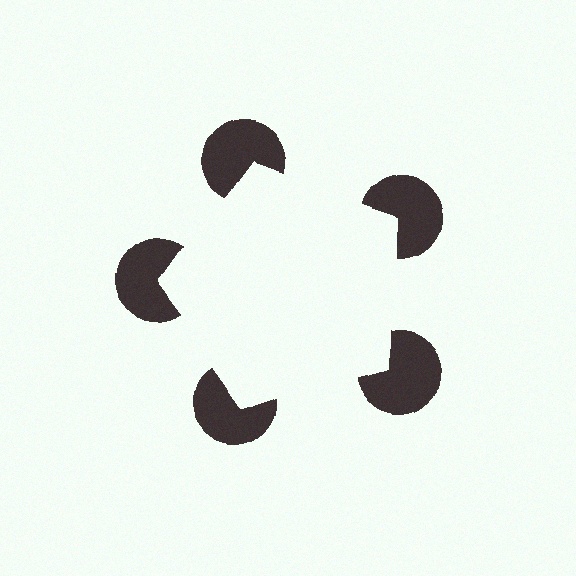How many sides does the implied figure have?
5 sides.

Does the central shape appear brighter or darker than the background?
It typically appears slightly brighter than the background, even though no actual brightness change is drawn.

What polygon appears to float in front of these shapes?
An illusory pentagon — its edges are inferred from the aligned wedge cuts in the pac-man discs, not physically drawn.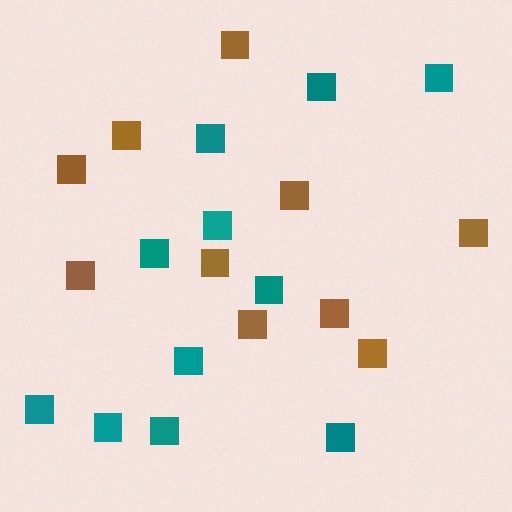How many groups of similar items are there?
There are 2 groups: one group of brown squares (10) and one group of teal squares (11).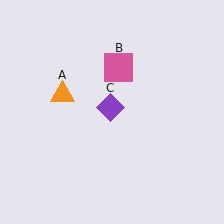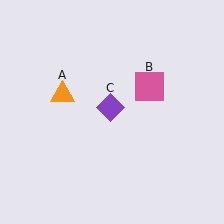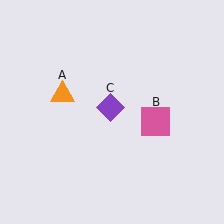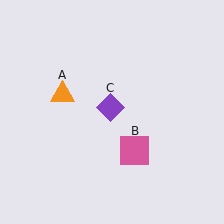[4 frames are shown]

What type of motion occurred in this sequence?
The pink square (object B) rotated clockwise around the center of the scene.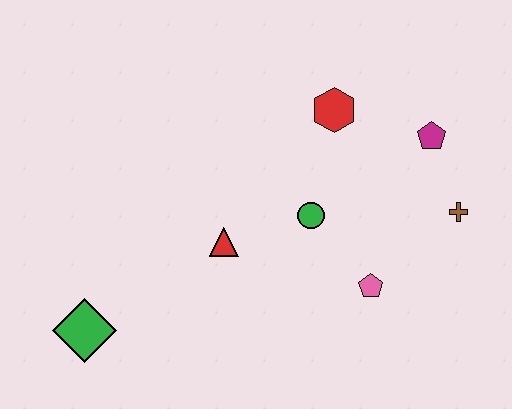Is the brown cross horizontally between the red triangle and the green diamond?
No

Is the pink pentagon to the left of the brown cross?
Yes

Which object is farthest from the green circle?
The green diamond is farthest from the green circle.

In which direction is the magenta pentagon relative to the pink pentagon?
The magenta pentagon is above the pink pentagon.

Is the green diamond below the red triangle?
Yes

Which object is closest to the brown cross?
The magenta pentagon is closest to the brown cross.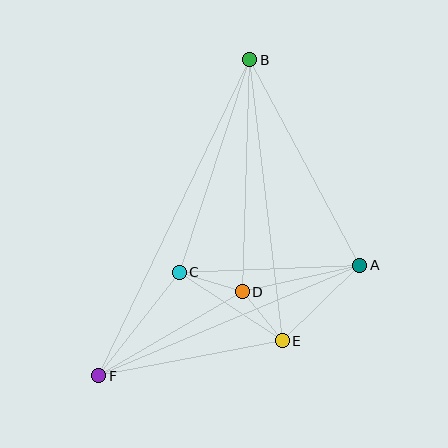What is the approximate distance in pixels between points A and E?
The distance between A and E is approximately 108 pixels.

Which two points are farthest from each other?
Points B and F are farthest from each other.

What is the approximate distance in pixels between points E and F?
The distance between E and F is approximately 187 pixels.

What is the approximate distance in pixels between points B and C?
The distance between B and C is approximately 224 pixels.